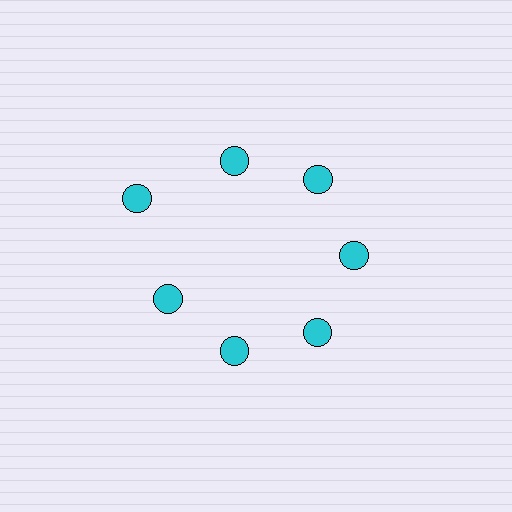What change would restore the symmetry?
The symmetry would be restored by moving it inward, back onto the ring so that all 7 circles sit at equal angles and equal distance from the center.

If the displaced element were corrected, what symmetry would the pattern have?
It would have 7-fold rotational symmetry — the pattern would map onto itself every 51 degrees.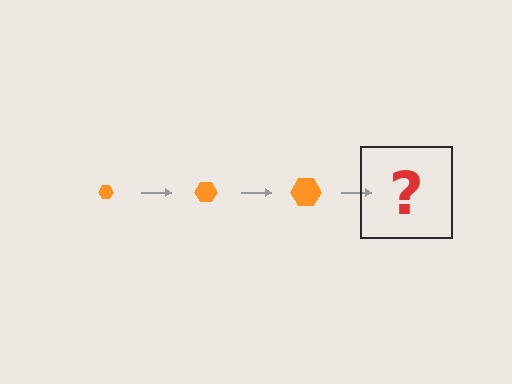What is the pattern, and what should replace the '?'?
The pattern is that the hexagon gets progressively larger each step. The '?' should be an orange hexagon, larger than the previous one.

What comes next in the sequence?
The next element should be an orange hexagon, larger than the previous one.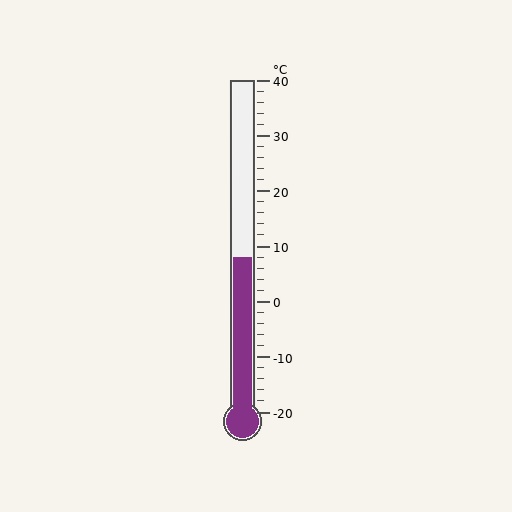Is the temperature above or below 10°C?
The temperature is below 10°C.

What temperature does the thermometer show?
The thermometer shows approximately 8°C.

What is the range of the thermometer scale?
The thermometer scale ranges from -20°C to 40°C.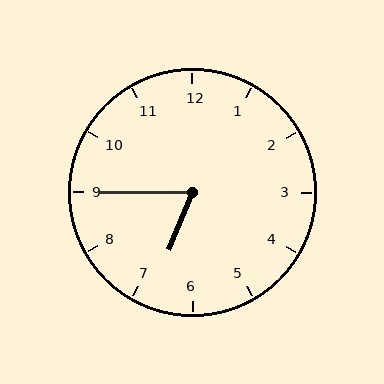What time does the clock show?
6:45.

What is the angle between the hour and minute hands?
Approximately 68 degrees.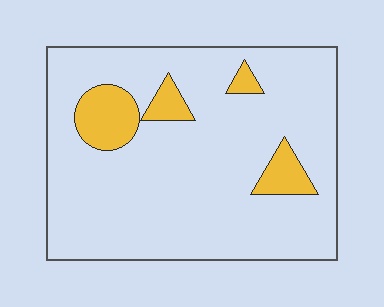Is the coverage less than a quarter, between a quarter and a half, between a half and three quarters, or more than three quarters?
Less than a quarter.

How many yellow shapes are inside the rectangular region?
4.